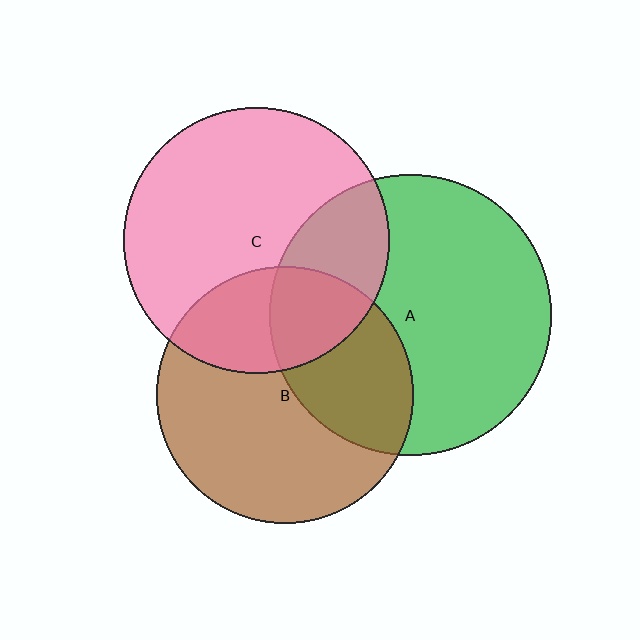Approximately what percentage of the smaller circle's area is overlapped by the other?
Approximately 35%.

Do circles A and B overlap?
Yes.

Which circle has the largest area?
Circle A (green).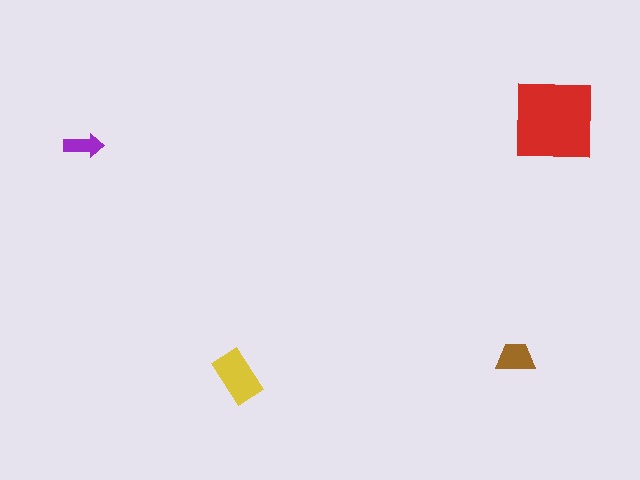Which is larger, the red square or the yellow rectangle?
The red square.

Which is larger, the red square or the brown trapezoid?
The red square.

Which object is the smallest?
The purple arrow.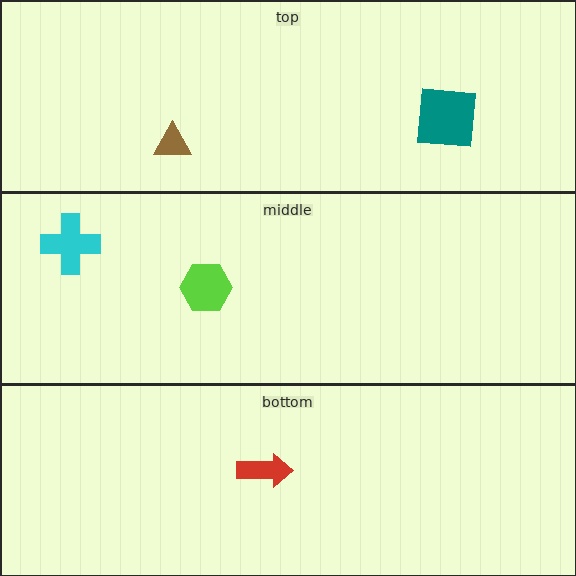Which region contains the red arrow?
The bottom region.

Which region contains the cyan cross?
The middle region.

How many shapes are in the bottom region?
1.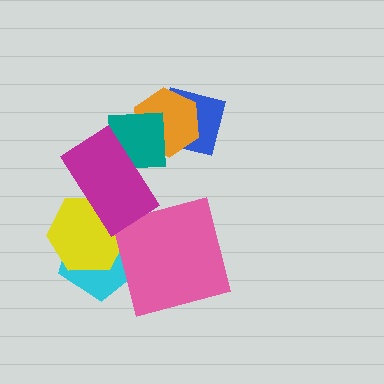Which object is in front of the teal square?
The magenta rectangle is in front of the teal square.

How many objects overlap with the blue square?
2 objects overlap with the blue square.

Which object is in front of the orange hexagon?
The teal square is in front of the orange hexagon.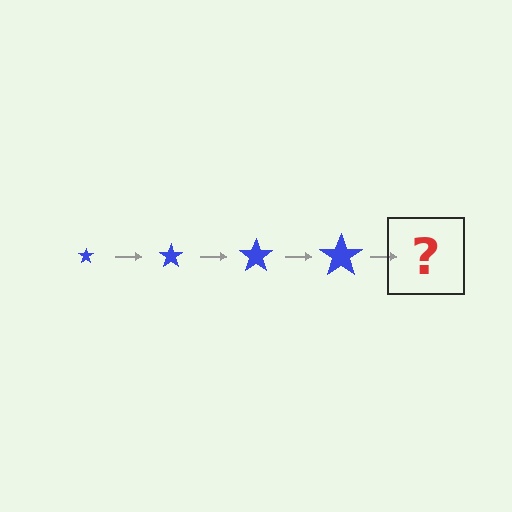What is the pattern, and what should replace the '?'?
The pattern is that the star gets progressively larger each step. The '?' should be a blue star, larger than the previous one.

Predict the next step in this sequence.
The next step is a blue star, larger than the previous one.